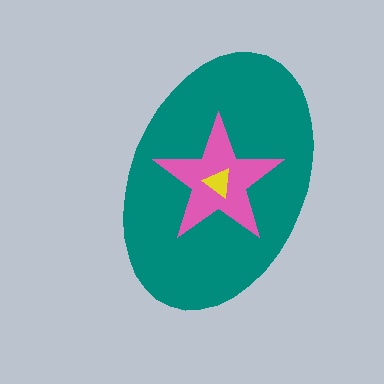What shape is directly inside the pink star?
The yellow triangle.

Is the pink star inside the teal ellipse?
Yes.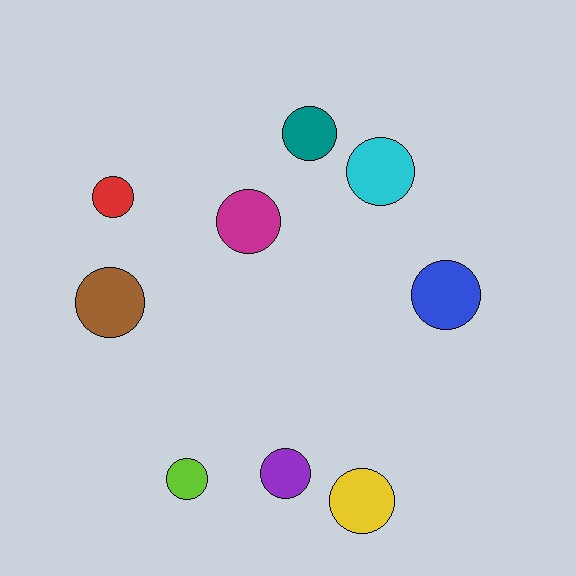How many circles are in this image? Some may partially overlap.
There are 9 circles.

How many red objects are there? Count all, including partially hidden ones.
There is 1 red object.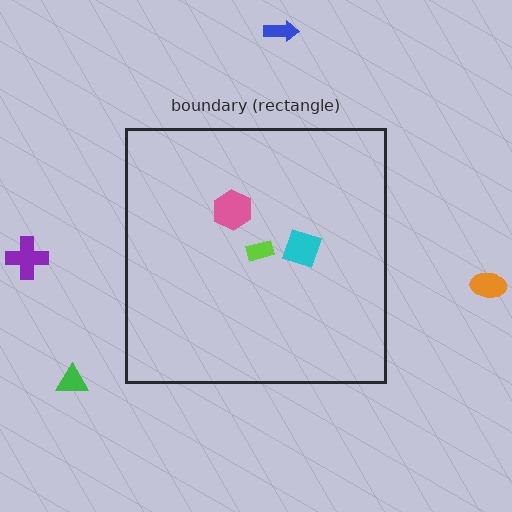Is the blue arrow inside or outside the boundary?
Outside.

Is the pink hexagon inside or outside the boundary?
Inside.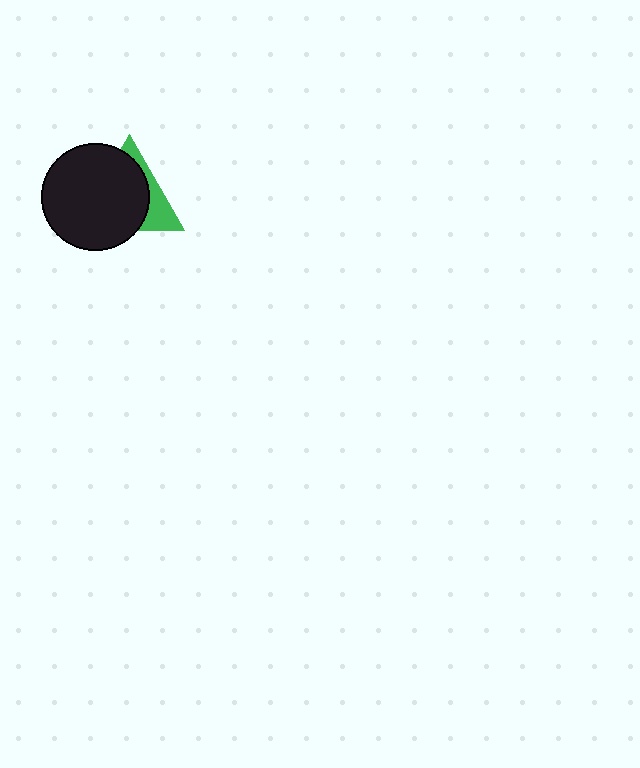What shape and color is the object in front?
The object in front is a black circle.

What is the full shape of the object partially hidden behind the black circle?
The partially hidden object is a green triangle.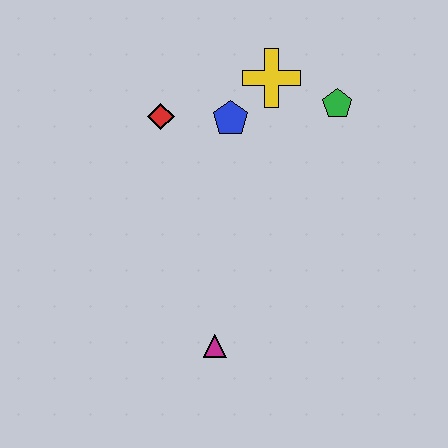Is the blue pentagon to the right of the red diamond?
Yes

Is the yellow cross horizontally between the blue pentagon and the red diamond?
No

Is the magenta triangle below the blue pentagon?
Yes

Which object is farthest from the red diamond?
The magenta triangle is farthest from the red diamond.